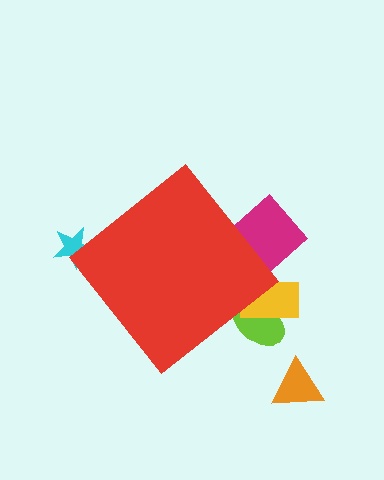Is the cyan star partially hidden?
Yes, the cyan star is partially hidden behind the red diamond.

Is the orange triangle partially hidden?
No, the orange triangle is fully visible.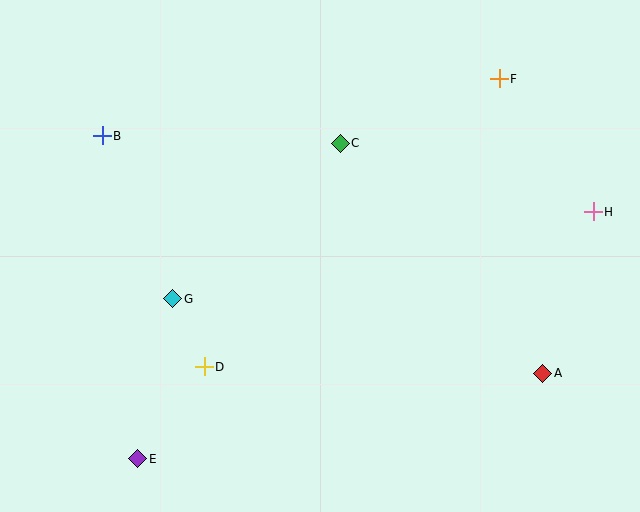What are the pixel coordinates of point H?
Point H is at (593, 212).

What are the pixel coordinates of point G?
Point G is at (173, 299).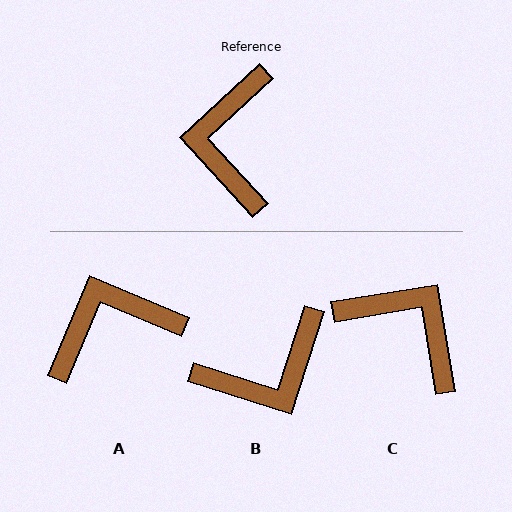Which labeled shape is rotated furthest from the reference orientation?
C, about 123 degrees away.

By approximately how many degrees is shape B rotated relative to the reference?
Approximately 120 degrees counter-clockwise.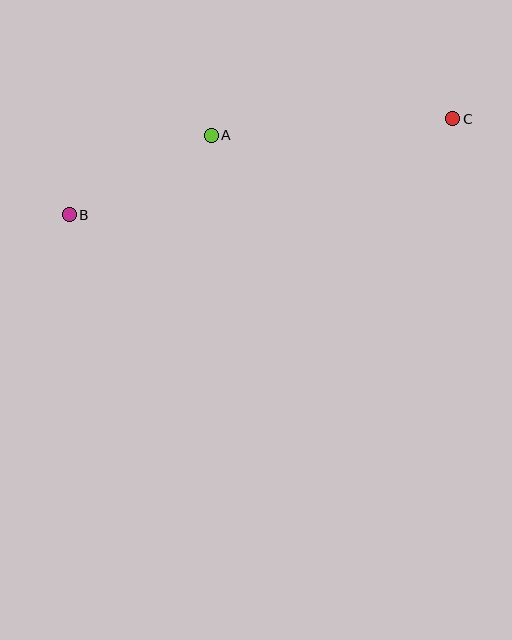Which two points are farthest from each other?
Points B and C are farthest from each other.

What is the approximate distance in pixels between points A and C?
The distance between A and C is approximately 242 pixels.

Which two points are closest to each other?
Points A and B are closest to each other.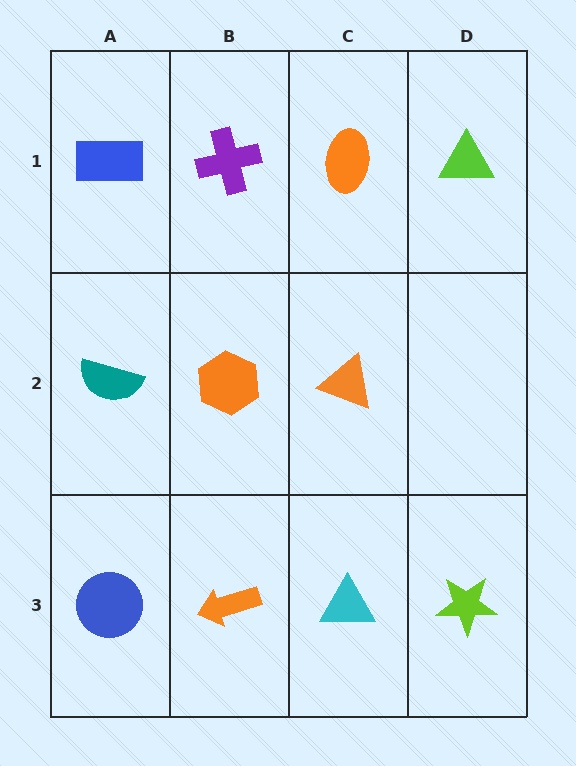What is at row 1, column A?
A blue rectangle.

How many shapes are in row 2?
3 shapes.